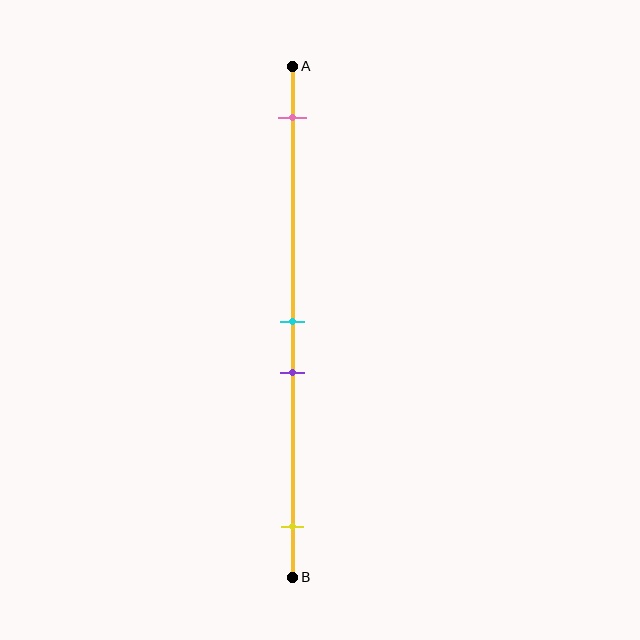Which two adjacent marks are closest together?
The cyan and purple marks are the closest adjacent pair.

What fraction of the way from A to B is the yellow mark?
The yellow mark is approximately 90% (0.9) of the way from A to B.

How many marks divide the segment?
There are 4 marks dividing the segment.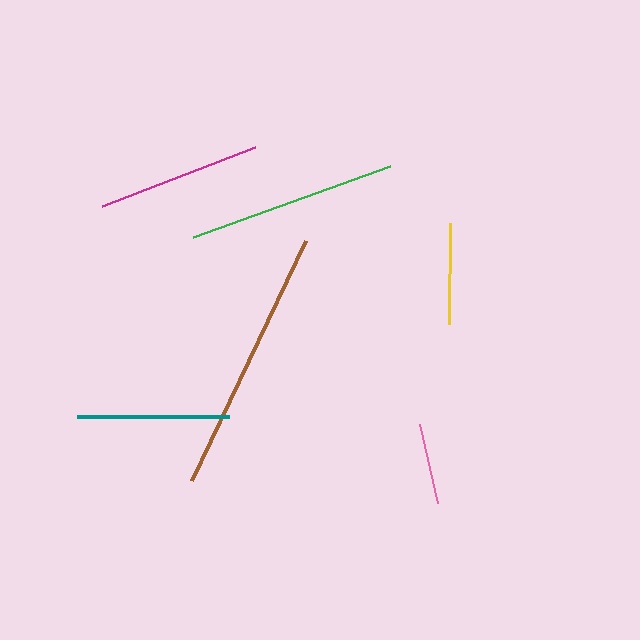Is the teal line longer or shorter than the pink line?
The teal line is longer than the pink line.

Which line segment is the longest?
The brown line is the longest at approximately 266 pixels.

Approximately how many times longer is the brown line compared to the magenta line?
The brown line is approximately 1.6 times the length of the magenta line.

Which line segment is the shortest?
The pink line is the shortest at approximately 82 pixels.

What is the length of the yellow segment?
The yellow segment is approximately 100 pixels long.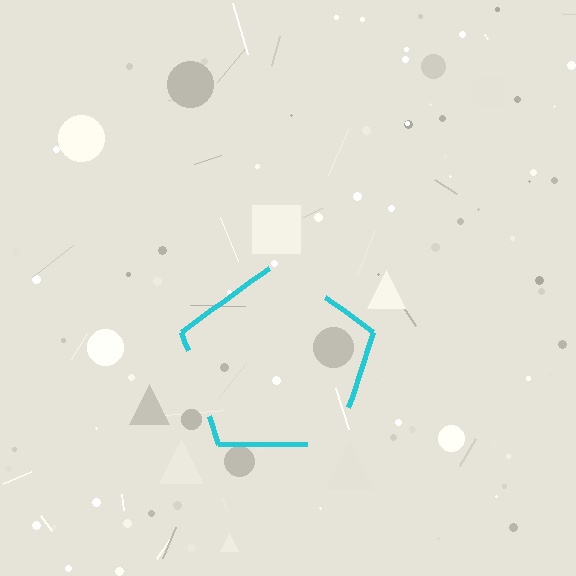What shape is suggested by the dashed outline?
The dashed outline suggests a pentagon.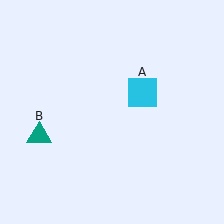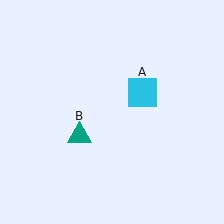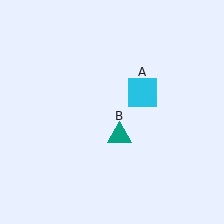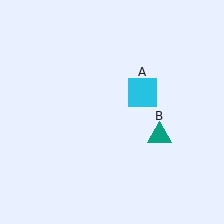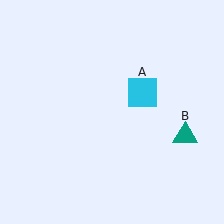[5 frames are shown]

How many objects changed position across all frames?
1 object changed position: teal triangle (object B).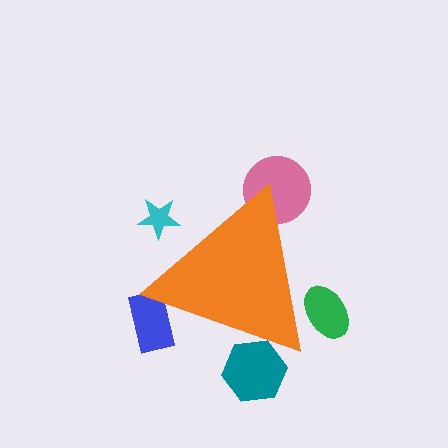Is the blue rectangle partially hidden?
Yes, the blue rectangle is partially hidden behind the orange triangle.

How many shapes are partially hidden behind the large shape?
5 shapes are partially hidden.